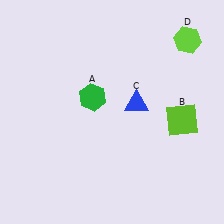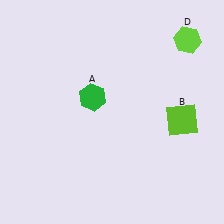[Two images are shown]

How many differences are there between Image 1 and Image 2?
There is 1 difference between the two images.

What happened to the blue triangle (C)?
The blue triangle (C) was removed in Image 2. It was in the top-right area of Image 1.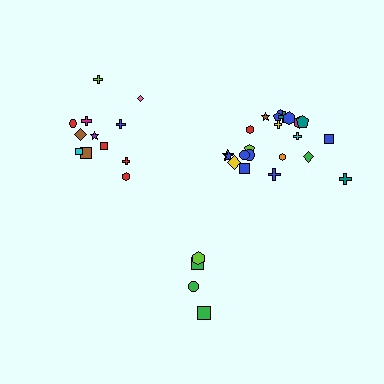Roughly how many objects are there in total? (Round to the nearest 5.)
Roughly 40 objects in total.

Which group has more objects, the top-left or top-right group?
The top-right group.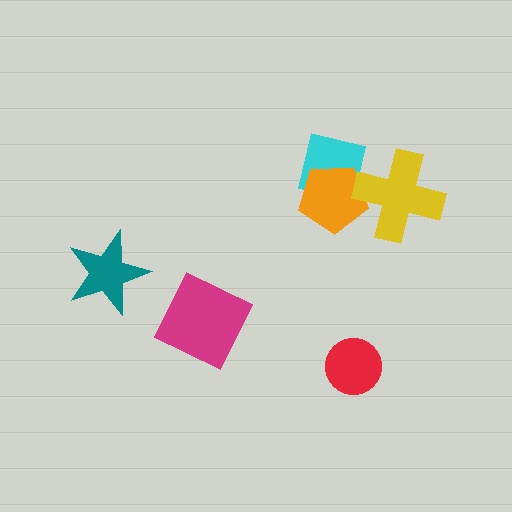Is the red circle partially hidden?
No, no other shape covers it.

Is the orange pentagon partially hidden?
Yes, it is partially covered by another shape.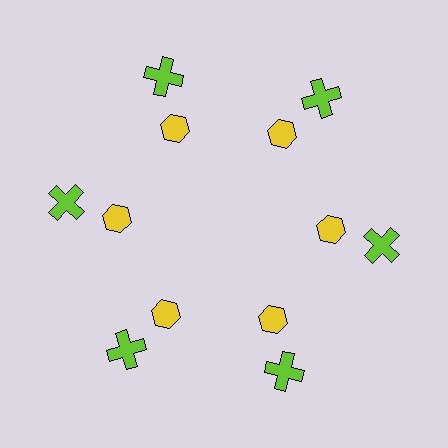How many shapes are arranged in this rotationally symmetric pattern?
There are 12 shapes, arranged in 6 groups of 2.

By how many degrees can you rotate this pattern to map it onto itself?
The pattern maps onto itself every 60 degrees of rotation.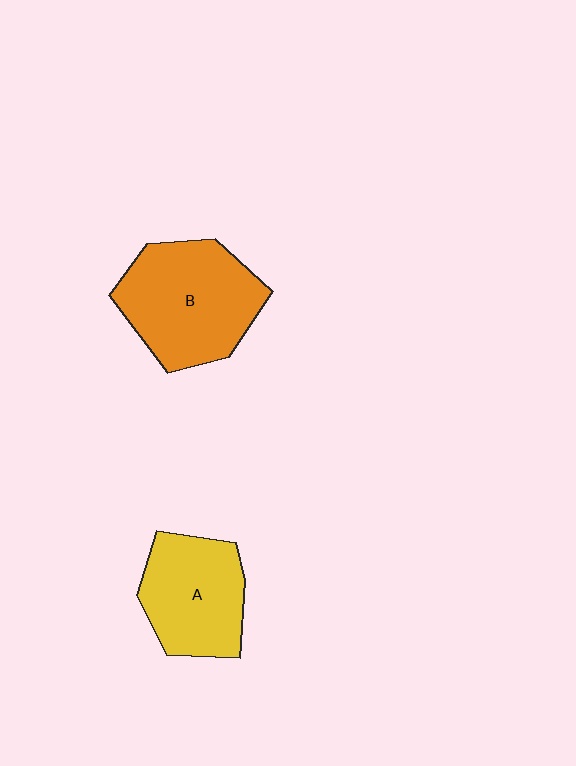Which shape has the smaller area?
Shape A (yellow).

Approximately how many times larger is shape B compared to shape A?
Approximately 1.3 times.